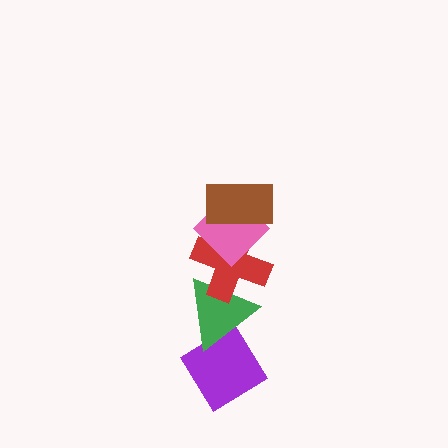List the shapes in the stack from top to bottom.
From top to bottom: the brown rectangle, the pink diamond, the red cross, the green triangle, the purple diamond.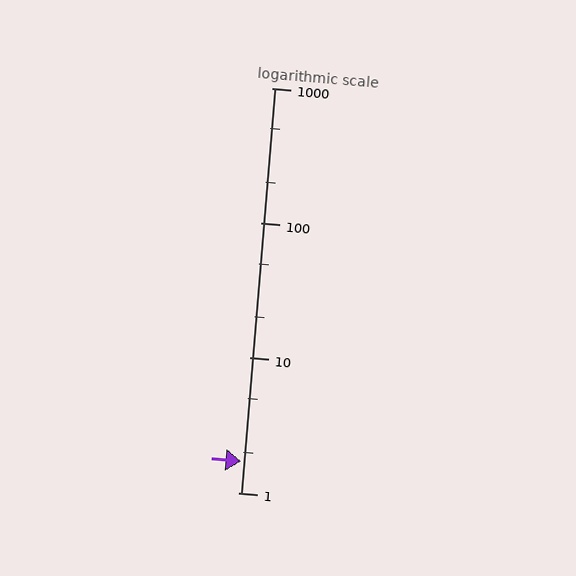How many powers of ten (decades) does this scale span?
The scale spans 3 decades, from 1 to 1000.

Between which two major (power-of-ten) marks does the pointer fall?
The pointer is between 1 and 10.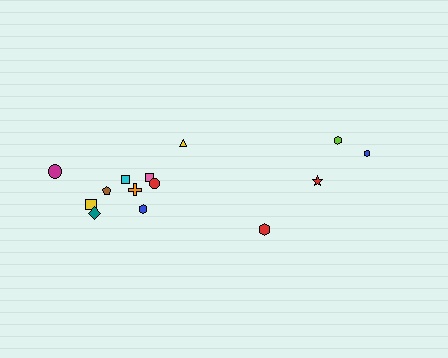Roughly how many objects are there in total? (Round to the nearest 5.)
Roughly 15 objects in total.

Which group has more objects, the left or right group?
The left group.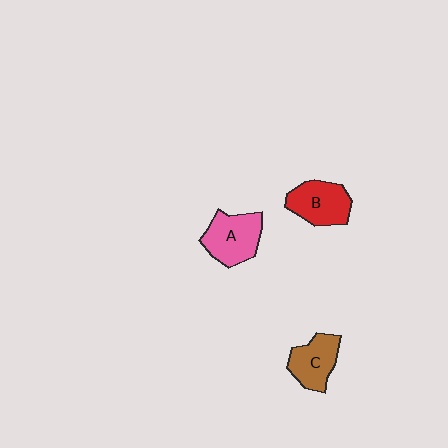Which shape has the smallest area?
Shape C (brown).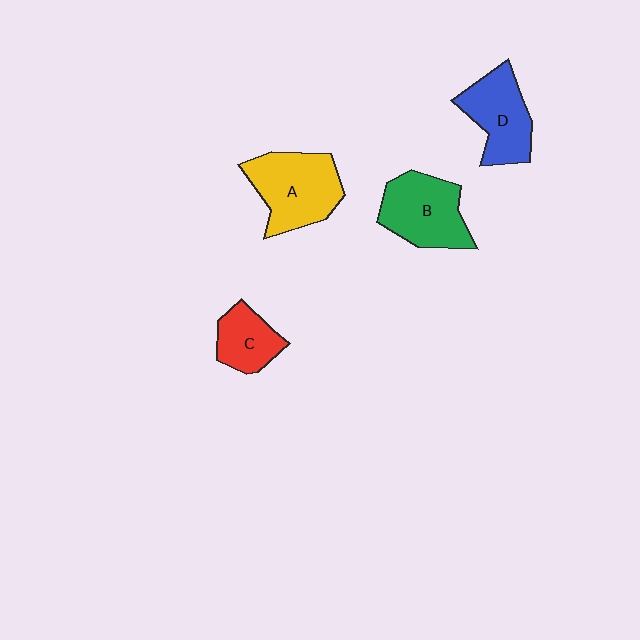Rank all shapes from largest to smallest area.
From largest to smallest: A (yellow), B (green), D (blue), C (red).